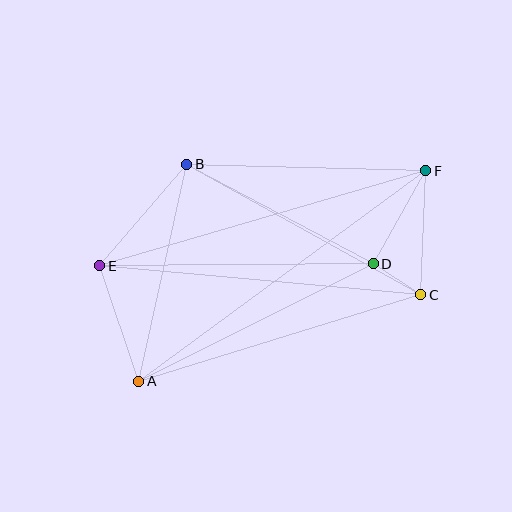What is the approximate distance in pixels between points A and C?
The distance between A and C is approximately 295 pixels.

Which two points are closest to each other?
Points C and D are closest to each other.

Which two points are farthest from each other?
Points A and F are farthest from each other.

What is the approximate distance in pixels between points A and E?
The distance between A and E is approximately 122 pixels.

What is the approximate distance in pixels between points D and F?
The distance between D and F is approximately 107 pixels.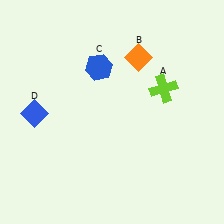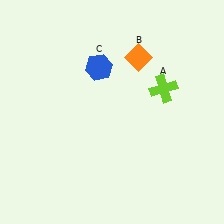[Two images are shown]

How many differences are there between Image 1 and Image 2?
There is 1 difference between the two images.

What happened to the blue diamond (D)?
The blue diamond (D) was removed in Image 2. It was in the bottom-left area of Image 1.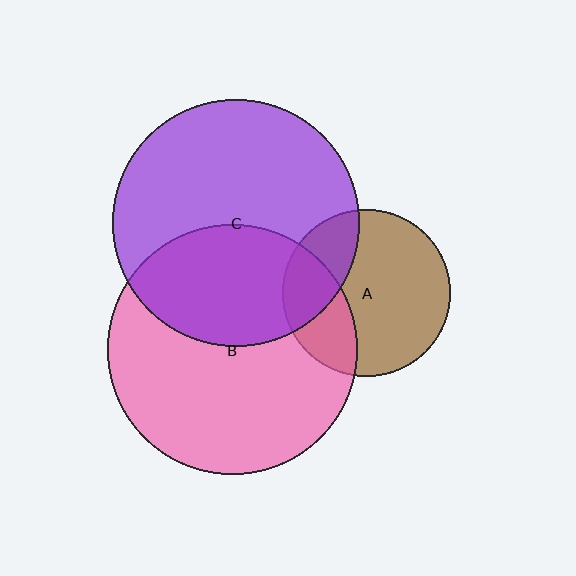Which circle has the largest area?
Circle B (pink).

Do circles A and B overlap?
Yes.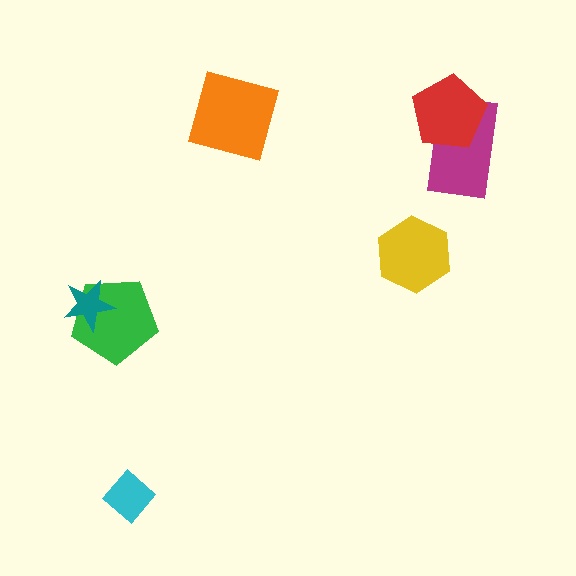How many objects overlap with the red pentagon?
1 object overlaps with the red pentagon.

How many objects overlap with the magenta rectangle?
1 object overlaps with the magenta rectangle.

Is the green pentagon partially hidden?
Yes, it is partially covered by another shape.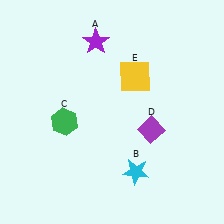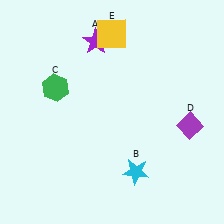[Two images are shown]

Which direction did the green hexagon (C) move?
The green hexagon (C) moved up.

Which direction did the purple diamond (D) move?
The purple diamond (D) moved right.